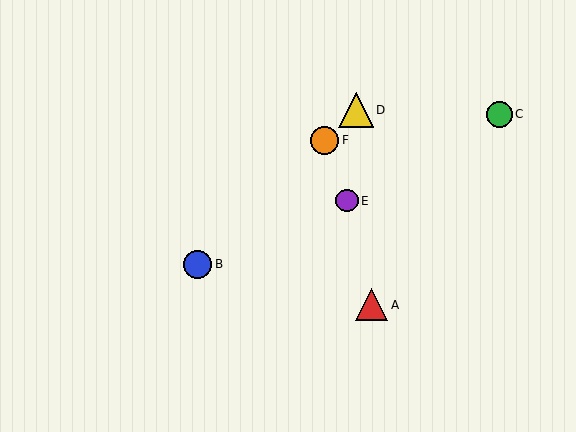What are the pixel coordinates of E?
Object E is at (347, 201).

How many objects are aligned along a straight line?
3 objects (B, D, F) are aligned along a straight line.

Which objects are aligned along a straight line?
Objects B, D, F are aligned along a straight line.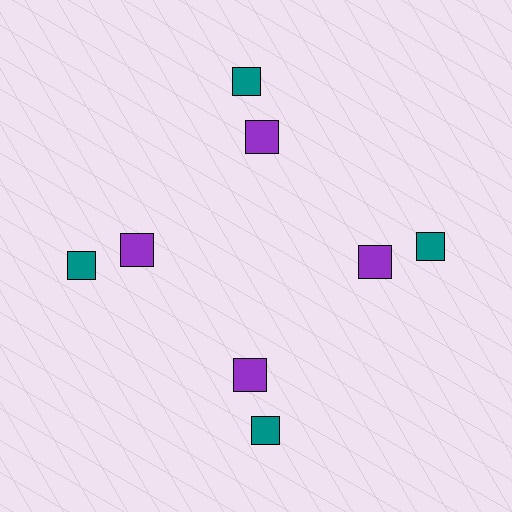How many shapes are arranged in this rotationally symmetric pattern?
There are 8 shapes, arranged in 4 groups of 2.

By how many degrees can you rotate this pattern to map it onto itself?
The pattern maps onto itself every 90 degrees of rotation.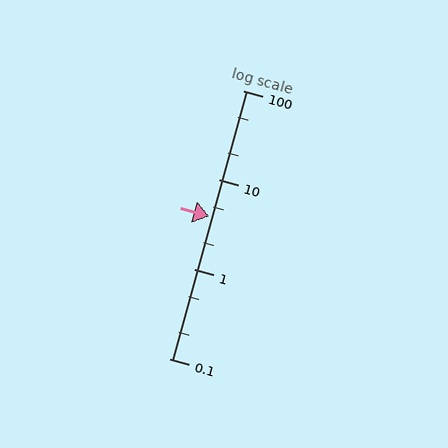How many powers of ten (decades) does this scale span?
The scale spans 3 decades, from 0.1 to 100.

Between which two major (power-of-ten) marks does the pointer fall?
The pointer is between 1 and 10.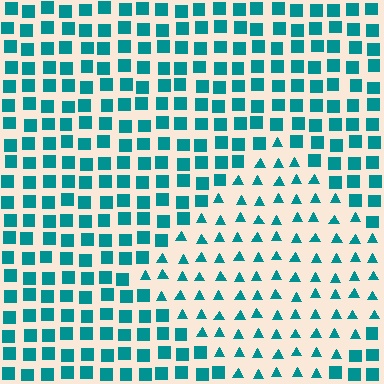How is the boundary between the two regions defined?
The boundary is defined by a change in element shape: triangles inside vs. squares outside. All elements share the same color and spacing.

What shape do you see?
I see a diamond.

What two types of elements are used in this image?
The image uses triangles inside the diamond region and squares outside it.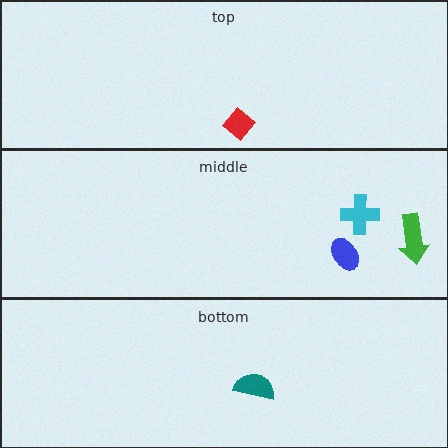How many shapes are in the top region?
1.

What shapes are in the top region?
The red diamond.